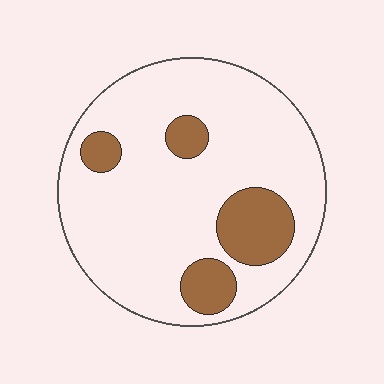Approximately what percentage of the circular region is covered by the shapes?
Approximately 20%.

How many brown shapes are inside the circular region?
4.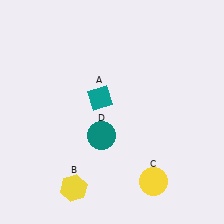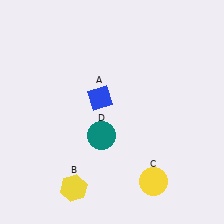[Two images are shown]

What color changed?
The diamond (A) changed from teal in Image 1 to blue in Image 2.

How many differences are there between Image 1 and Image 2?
There is 1 difference between the two images.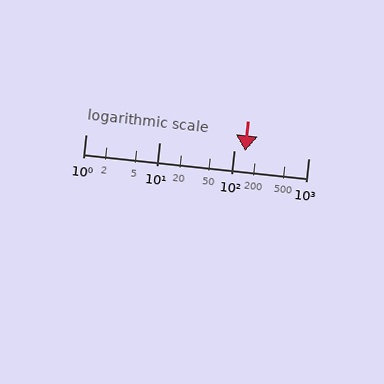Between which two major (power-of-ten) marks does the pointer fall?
The pointer is between 100 and 1000.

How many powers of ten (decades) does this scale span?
The scale spans 3 decades, from 1 to 1000.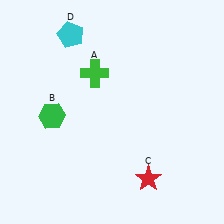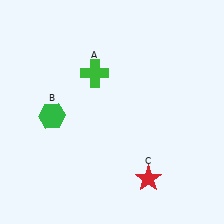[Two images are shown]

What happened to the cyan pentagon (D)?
The cyan pentagon (D) was removed in Image 2. It was in the top-left area of Image 1.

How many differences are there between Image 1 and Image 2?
There is 1 difference between the two images.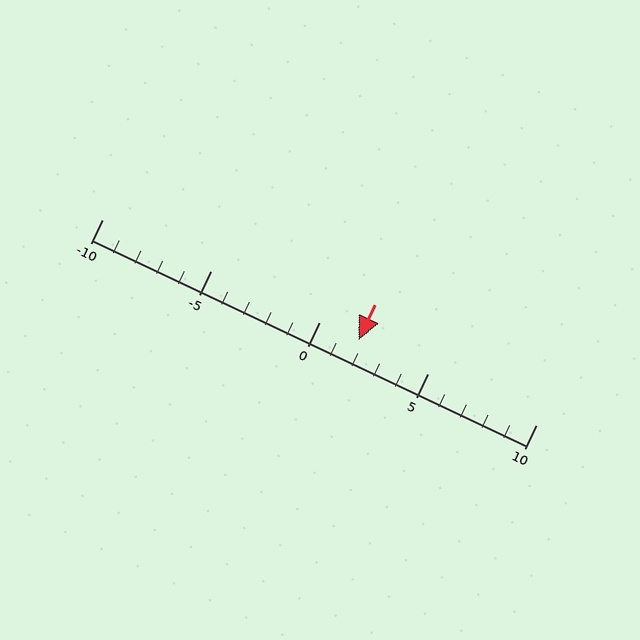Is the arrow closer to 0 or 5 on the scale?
The arrow is closer to 0.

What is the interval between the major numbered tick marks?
The major tick marks are spaced 5 units apart.